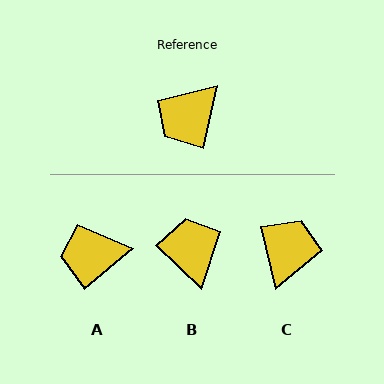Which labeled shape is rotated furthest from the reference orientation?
C, about 154 degrees away.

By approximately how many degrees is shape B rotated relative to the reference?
Approximately 121 degrees clockwise.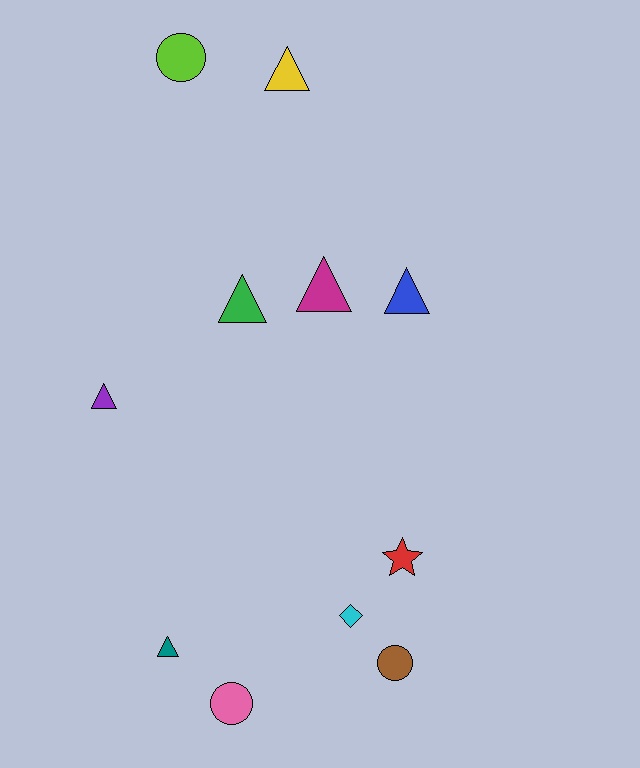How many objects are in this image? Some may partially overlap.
There are 11 objects.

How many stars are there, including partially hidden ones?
There is 1 star.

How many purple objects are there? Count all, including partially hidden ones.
There is 1 purple object.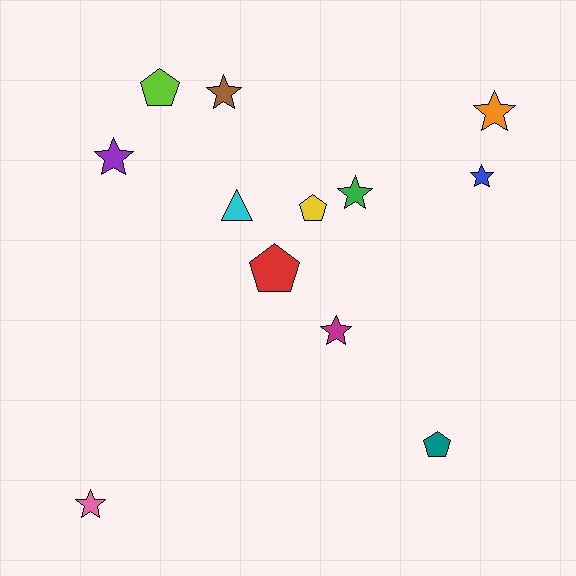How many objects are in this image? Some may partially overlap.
There are 12 objects.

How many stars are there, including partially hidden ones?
There are 7 stars.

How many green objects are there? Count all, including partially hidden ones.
There is 1 green object.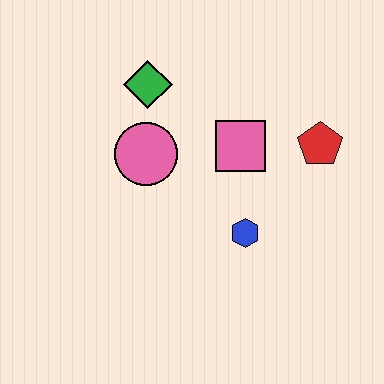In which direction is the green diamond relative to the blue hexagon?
The green diamond is above the blue hexagon.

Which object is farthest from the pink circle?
The red pentagon is farthest from the pink circle.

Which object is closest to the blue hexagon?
The pink square is closest to the blue hexagon.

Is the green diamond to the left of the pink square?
Yes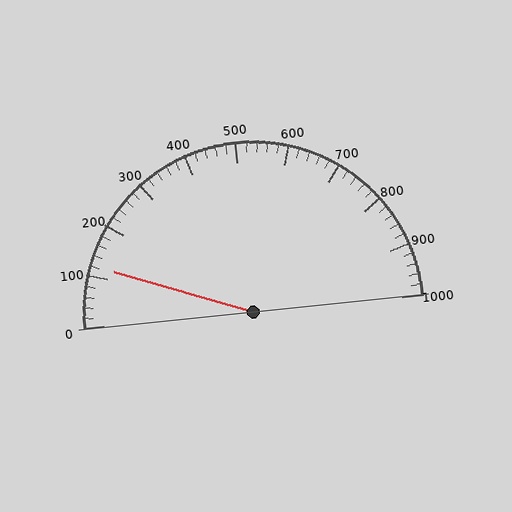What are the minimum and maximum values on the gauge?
The gauge ranges from 0 to 1000.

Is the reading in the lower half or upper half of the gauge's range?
The reading is in the lower half of the range (0 to 1000).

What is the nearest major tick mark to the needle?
The nearest major tick mark is 100.